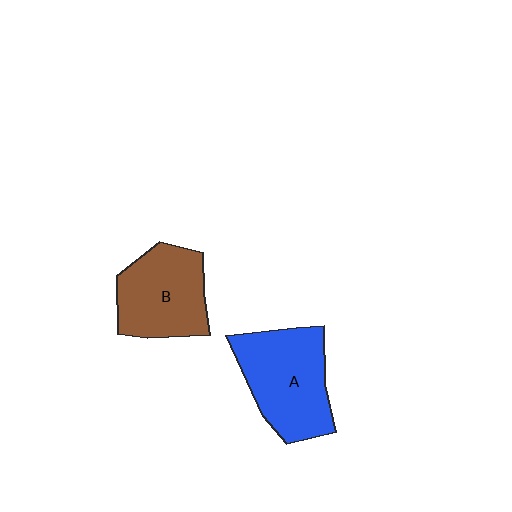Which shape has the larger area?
Shape A (blue).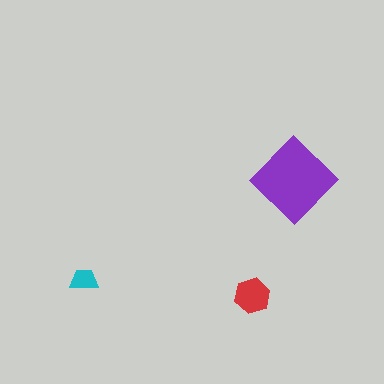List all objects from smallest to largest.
The cyan trapezoid, the red hexagon, the purple diamond.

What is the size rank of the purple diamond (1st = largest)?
1st.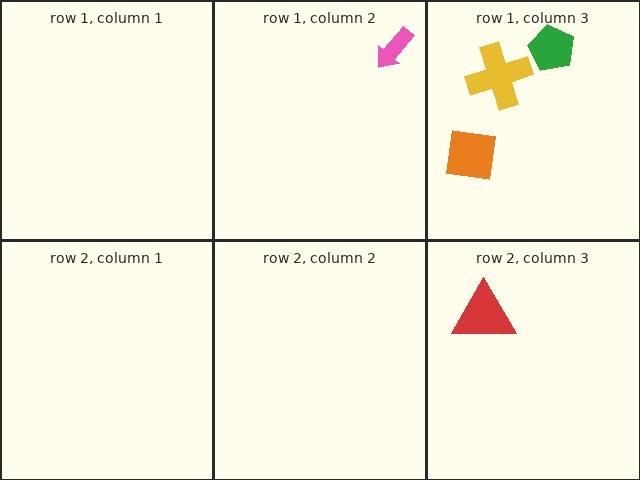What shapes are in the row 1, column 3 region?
The yellow cross, the orange square, the green pentagon.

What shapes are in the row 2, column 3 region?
The red triangle.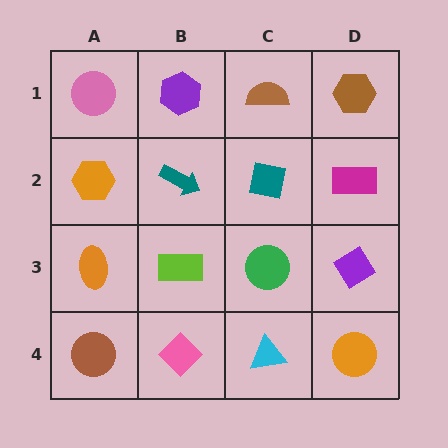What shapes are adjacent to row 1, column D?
A magenta rectangle (row 2, column D), a brown semicircle (row 1, column C).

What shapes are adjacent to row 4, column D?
A purple diamond (row 3, column D), a cyan triangle (row 4, column C).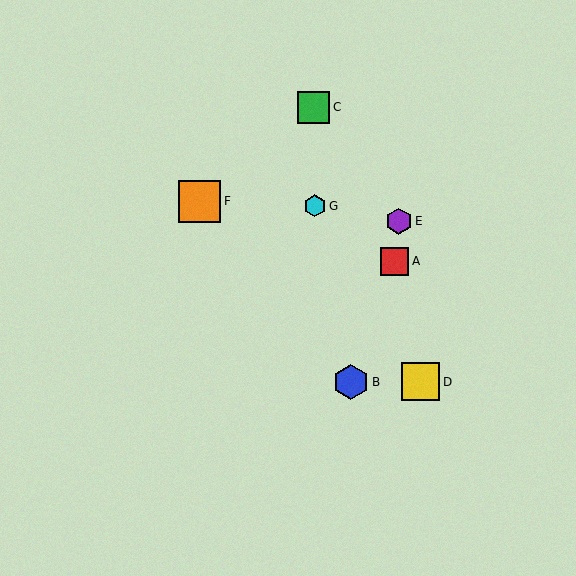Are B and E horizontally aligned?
No, B is at y≈382 and E is at y≈221.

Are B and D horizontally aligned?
Yes, both are at y≈382.